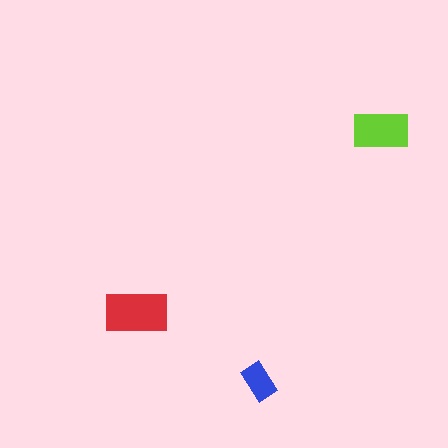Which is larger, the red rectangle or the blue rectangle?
The red one.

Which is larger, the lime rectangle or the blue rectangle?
The lime one.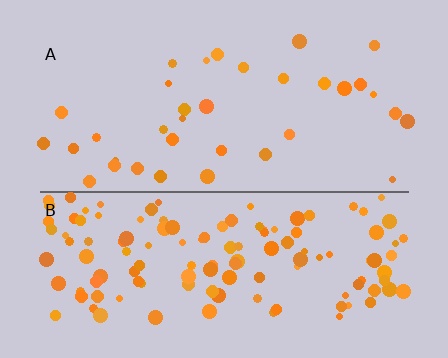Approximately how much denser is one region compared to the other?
Approximately 3.7× — region B over region A.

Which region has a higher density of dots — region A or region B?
B (the bottom).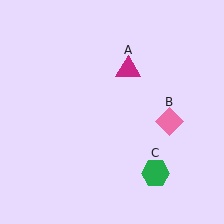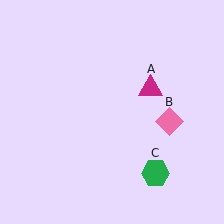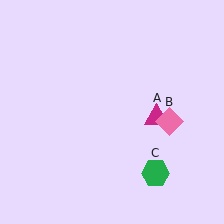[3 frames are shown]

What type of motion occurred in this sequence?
The magenta triangle (object A) rotated clockwise around the center of the scene.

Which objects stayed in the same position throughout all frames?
Pink diamond (object B) and green hexagon (object C) remained stationary.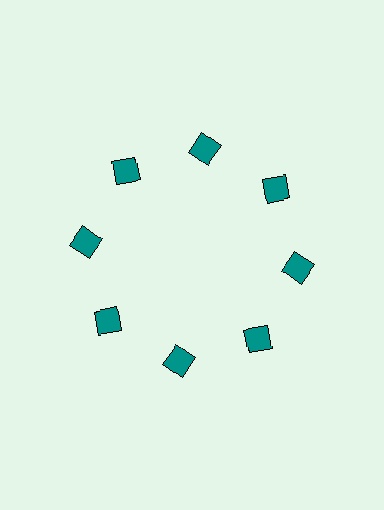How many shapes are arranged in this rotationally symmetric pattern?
There are 8 shapes, arranged in 8 groups of 1.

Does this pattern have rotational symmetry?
Yes, this pattern has 8-fold rotational symmetry. It looks the same after rotating 45 degrees around the center.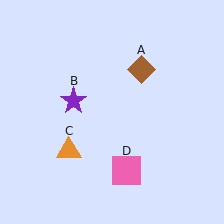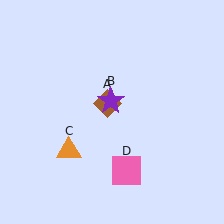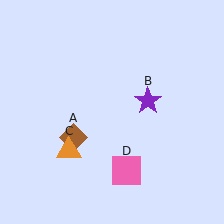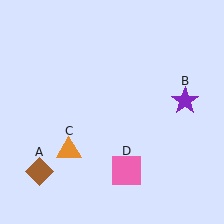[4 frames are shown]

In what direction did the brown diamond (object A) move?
The brown diamond (object A) moved down and to the left.